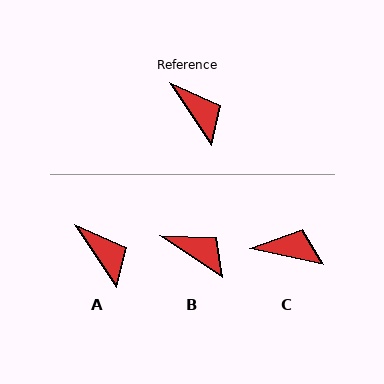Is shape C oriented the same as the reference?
No, it is off by about 44 degrees.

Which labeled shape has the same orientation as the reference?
A.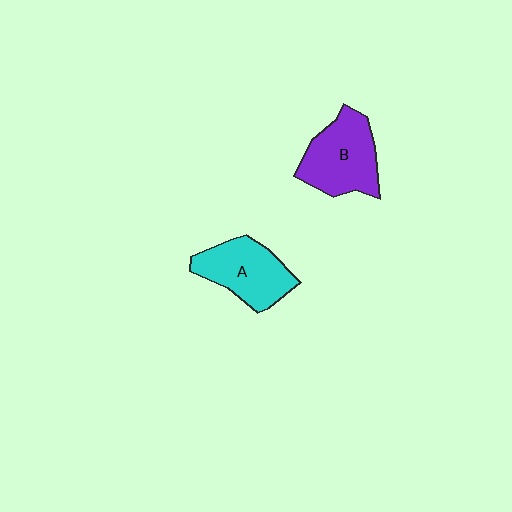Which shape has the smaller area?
Shape A (cyan).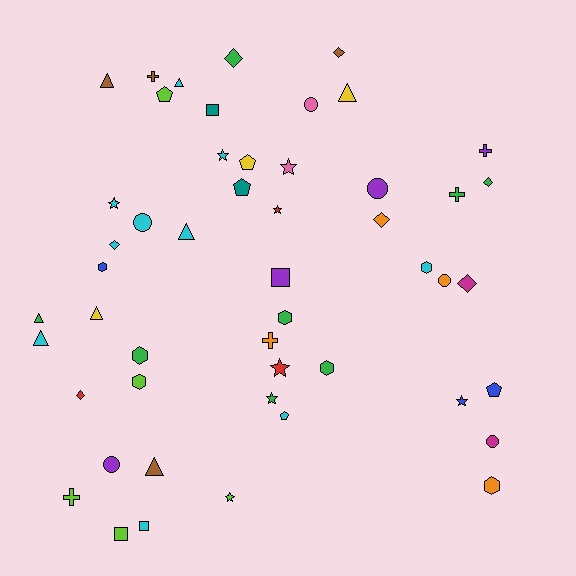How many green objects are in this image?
There are 8 green objects.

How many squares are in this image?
There are 4 squares.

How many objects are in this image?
There are 50 objects.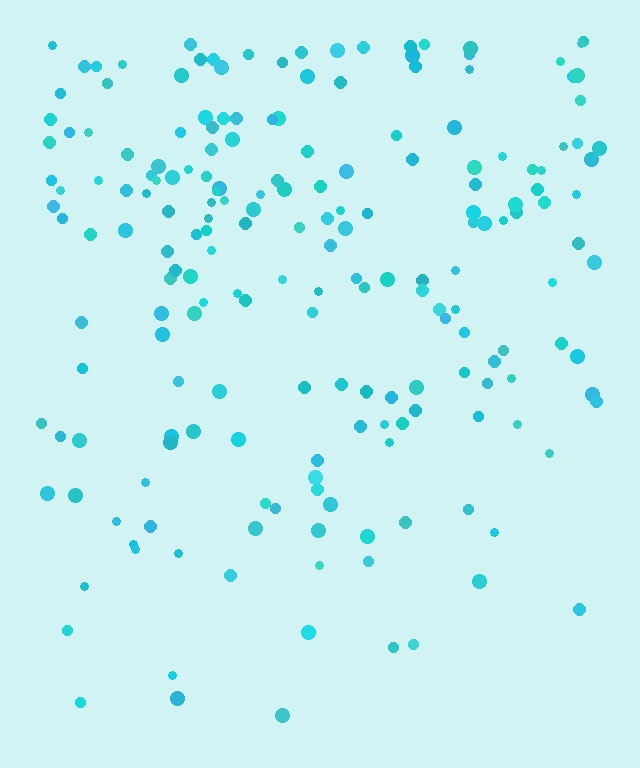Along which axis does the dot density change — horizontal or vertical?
Vertical.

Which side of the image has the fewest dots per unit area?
The bottom.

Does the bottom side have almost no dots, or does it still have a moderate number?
Still a moderate number, just noticeably fewer than the top.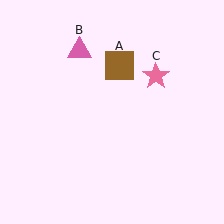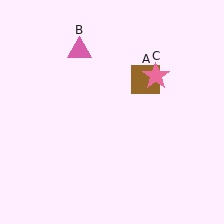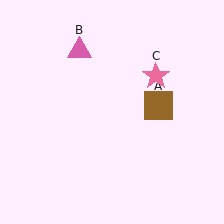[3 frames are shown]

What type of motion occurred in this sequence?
The brown square (object A) rotated clockwise around the center of the scene.